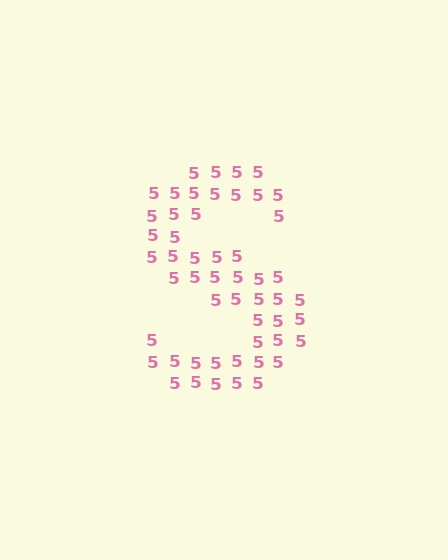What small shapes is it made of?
It is made of small digit 5's.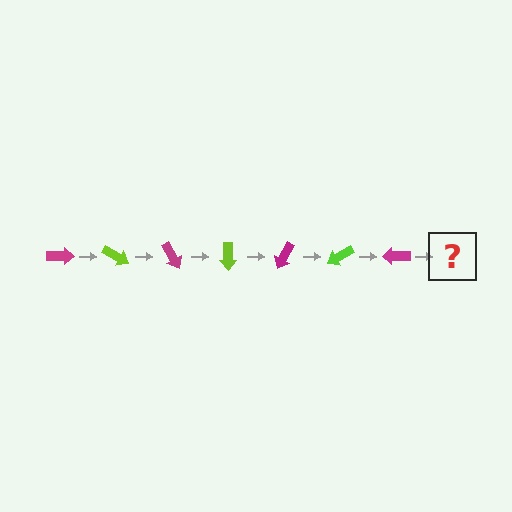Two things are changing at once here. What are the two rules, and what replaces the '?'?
The two rules are that it rotates 30 degrees each step and the color cycles through magenta and lime. The '?' should be a lime arrow, rotated 210 degrees from the start.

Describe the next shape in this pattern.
It should be a lime arrow, rotated 210 degrees from the start.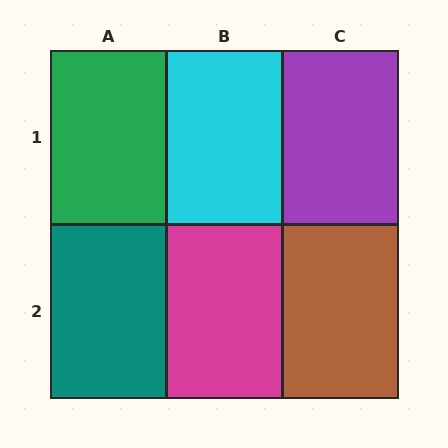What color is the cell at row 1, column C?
Purple.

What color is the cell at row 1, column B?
Cyan.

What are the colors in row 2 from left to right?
Teal, magenta, brown.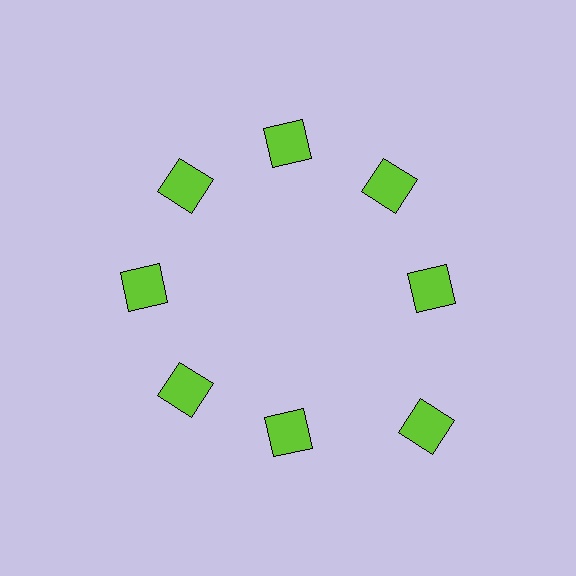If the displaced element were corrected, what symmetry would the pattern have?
It would have 8-fold rotational symmetry — the pattern would map onto itself every 45 degrees.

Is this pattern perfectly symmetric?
No. The 8 lime squares are arranged in a ring, but one element near the 4 o'clock position is pushed outward from the center, breaking the 8-fold rotational symmetry.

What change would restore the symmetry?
The symmetry would be restored by moving it inward, back onto the ring so that all 8 squares sit at equal angles and equal distance from the center.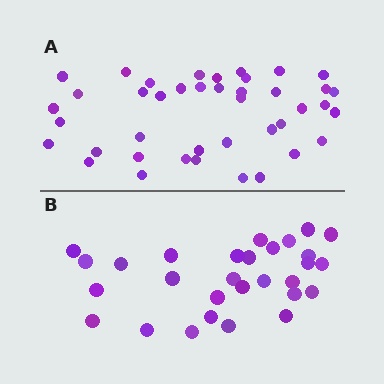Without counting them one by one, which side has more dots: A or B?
Region A (the top region) has more dots.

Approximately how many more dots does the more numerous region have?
Region A has roughly 12 or so more dots than region B.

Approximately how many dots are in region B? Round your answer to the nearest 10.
About 30 dots. (The exact count is 29, which rounds to 30.)